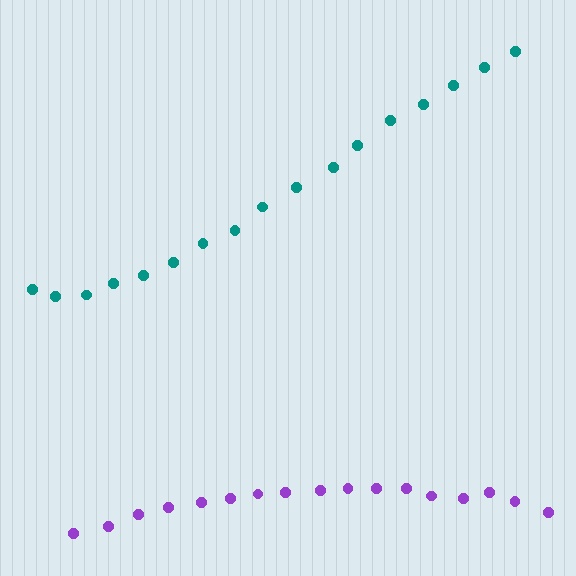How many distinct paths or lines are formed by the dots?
There are 2 distinct paths.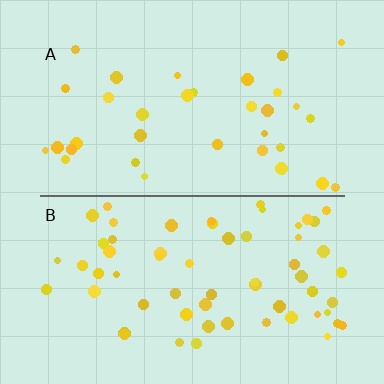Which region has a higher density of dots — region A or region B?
B (the bottom).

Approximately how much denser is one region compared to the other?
Approximately 1.8× — region B over region A.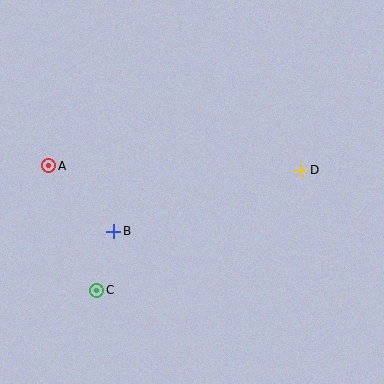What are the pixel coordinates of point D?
Point D is at (301, 170).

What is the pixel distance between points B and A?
The distance between B and A is 92 pixels.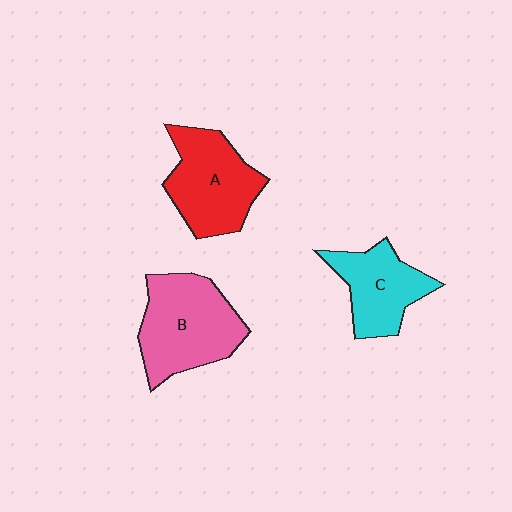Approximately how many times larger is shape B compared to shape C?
Approximately 1.4 times.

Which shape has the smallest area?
Shape C (cyan).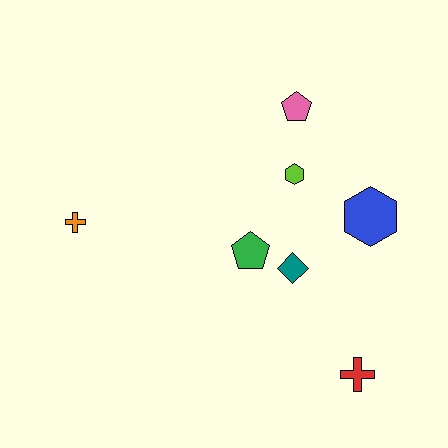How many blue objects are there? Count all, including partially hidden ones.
There is 1 blue object.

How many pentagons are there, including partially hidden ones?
There are 2 pentagons.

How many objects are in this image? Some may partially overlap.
There are 7 objects.